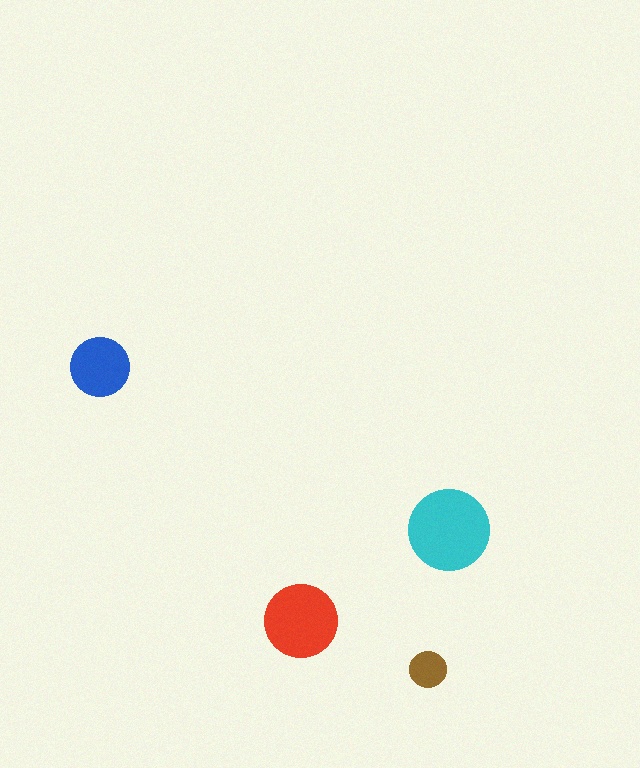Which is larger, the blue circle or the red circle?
The red one.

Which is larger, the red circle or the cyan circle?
The cyan one.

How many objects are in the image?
There are 4 objects in the image.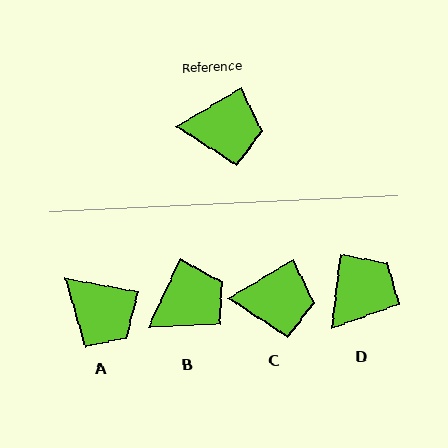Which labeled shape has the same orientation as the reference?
C.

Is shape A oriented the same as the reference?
No, it is off by about 41 degrees.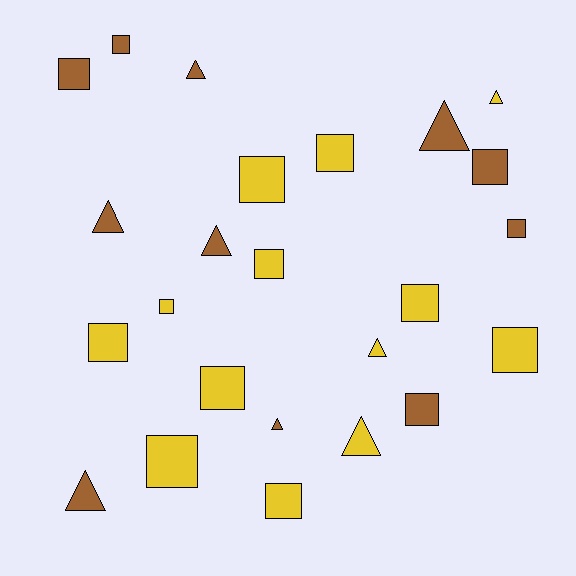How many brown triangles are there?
There are 6 brown triangles.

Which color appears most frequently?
Yellow, with 13 objects.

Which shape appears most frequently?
Square, with 15 objects.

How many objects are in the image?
There are 24 objects.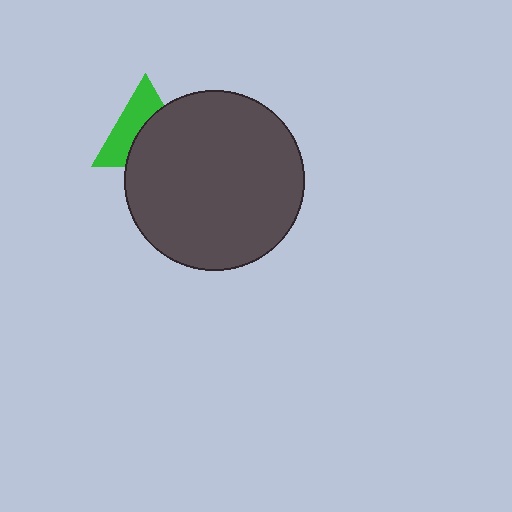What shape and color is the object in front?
The object in front is a dark gray circle.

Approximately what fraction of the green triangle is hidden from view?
Roughly 52% of the green triangle is hidden behind the dark gray circle.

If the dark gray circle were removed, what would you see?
You would see the complete green triangle.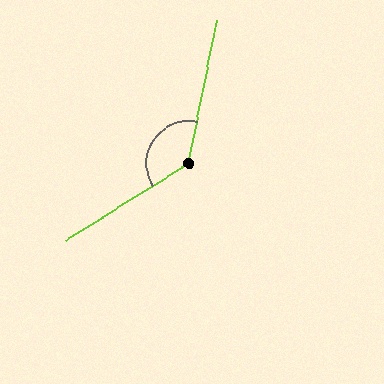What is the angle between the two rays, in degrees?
Approximately 133 degrees.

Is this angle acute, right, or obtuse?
It is obtuse.